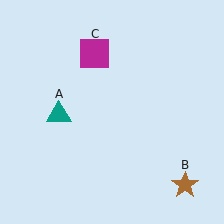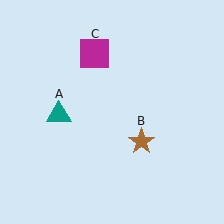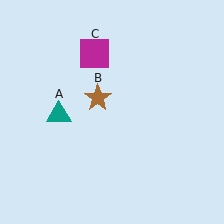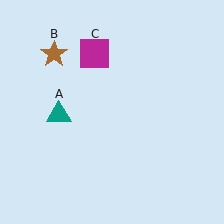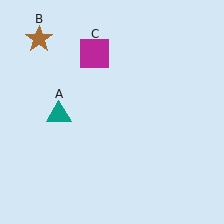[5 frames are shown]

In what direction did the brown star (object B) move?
The brown star (object B) moved up and to the left.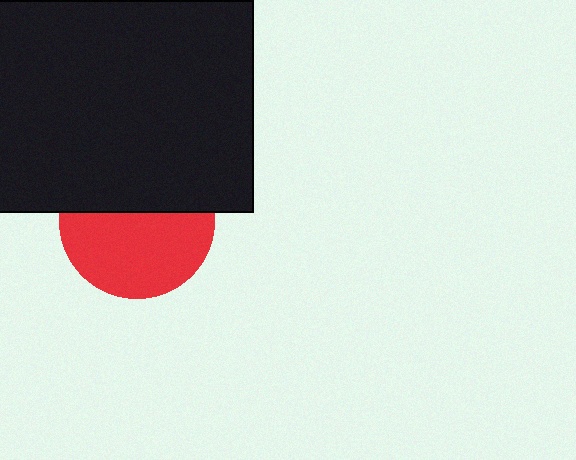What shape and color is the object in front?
The object in front is a black rectangle.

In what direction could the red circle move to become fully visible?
The red circle could move down. That would shift it out from behind the black rectangle entirely.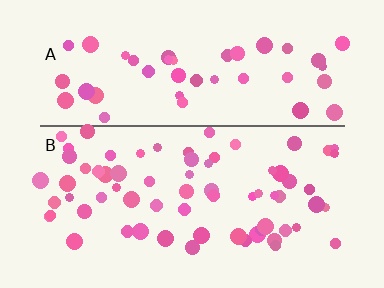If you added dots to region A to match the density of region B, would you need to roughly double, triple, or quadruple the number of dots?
Approximately double.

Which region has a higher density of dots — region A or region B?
B (the bottom).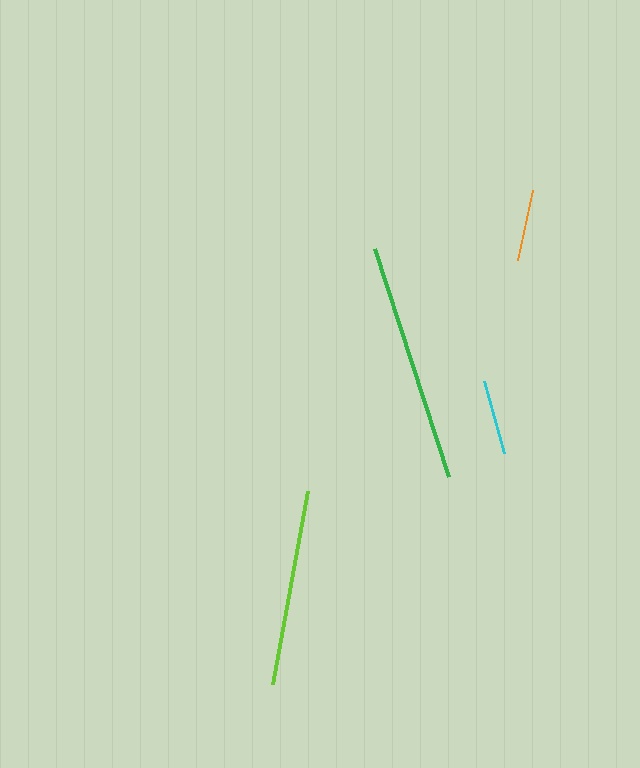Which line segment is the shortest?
The orange line is the shortest at approximately 72 pixels.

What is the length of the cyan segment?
The cyan segment is approximately 74 pixels long.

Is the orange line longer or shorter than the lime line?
The lime line is longer than the orange line.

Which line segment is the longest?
The green line is the longest at approximately 240 pixels.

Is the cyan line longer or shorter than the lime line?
The lime line is longer than the cyan line.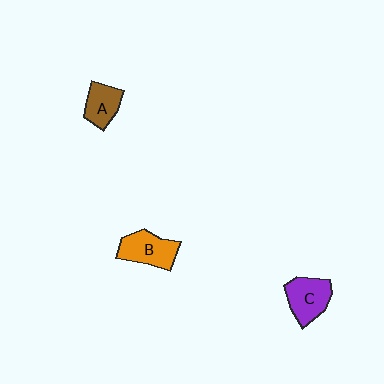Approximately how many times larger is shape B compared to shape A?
Approximately 1.3 times.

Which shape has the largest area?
Shape B (orange).